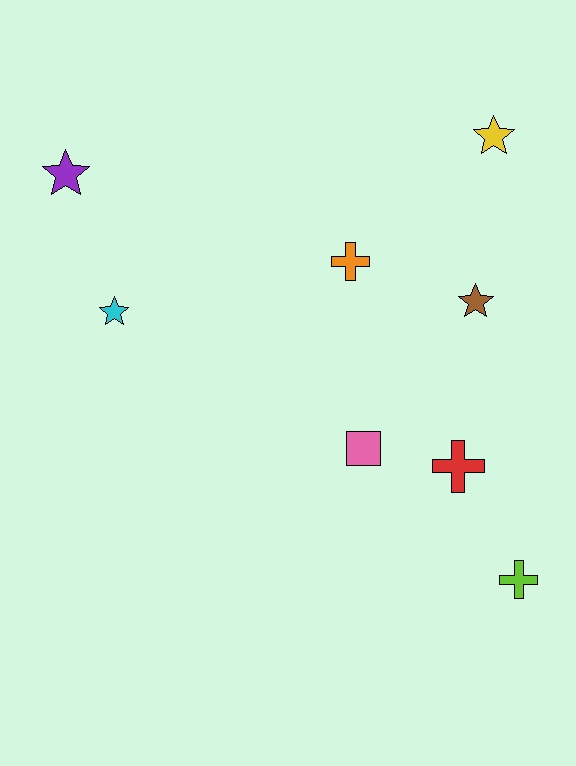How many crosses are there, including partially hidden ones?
There are 3 crosses.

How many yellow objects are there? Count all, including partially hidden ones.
There is 1 yellow object.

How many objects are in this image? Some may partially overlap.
There are 8 objects.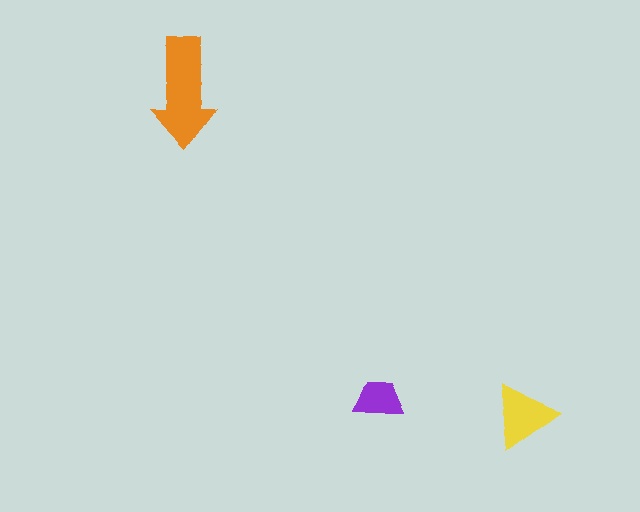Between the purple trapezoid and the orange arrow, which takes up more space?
The orange arrow.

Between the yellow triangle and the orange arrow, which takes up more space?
The orange arrow.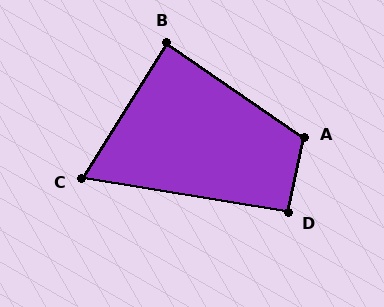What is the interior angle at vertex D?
Approximately 92 degrees (approximately right).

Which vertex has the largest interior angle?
A, at approximately 113 degrees.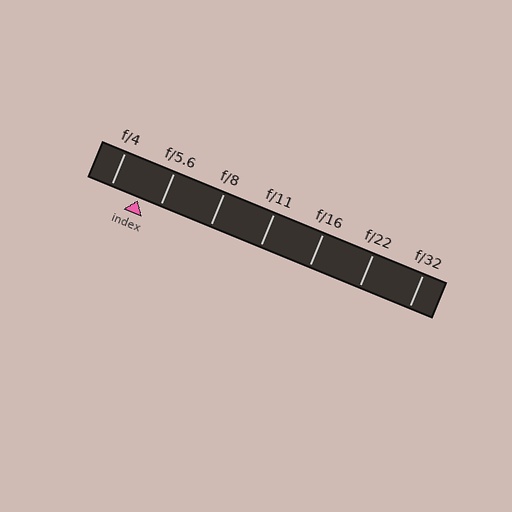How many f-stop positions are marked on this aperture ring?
There are 7 f-stop positions marked.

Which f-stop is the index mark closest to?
The index mark is closest to f/5.6.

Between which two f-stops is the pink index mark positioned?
The index mark is between f/4 and f/5.6.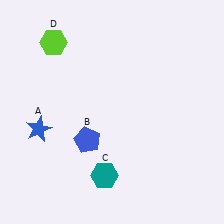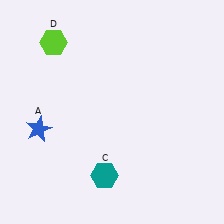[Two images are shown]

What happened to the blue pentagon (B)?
The blue pentagon (B) was removed in Image 2. It was in the bottom-left area of Image 1.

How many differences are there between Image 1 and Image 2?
There is 1 difference between the two images.